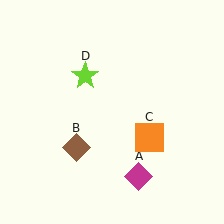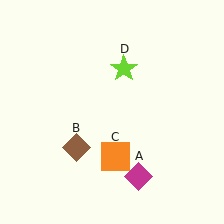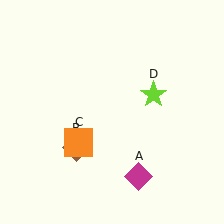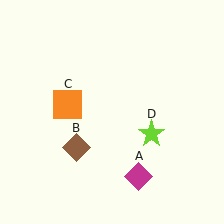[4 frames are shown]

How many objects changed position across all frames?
2 objects changed position: orange square (object C), lime star (object D).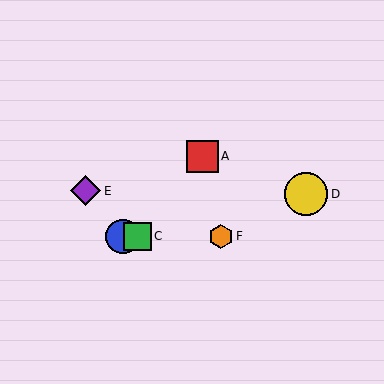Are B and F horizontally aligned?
Yes, both are at y≈236.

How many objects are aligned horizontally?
3 objects (B, C, F) are aligned horizontally.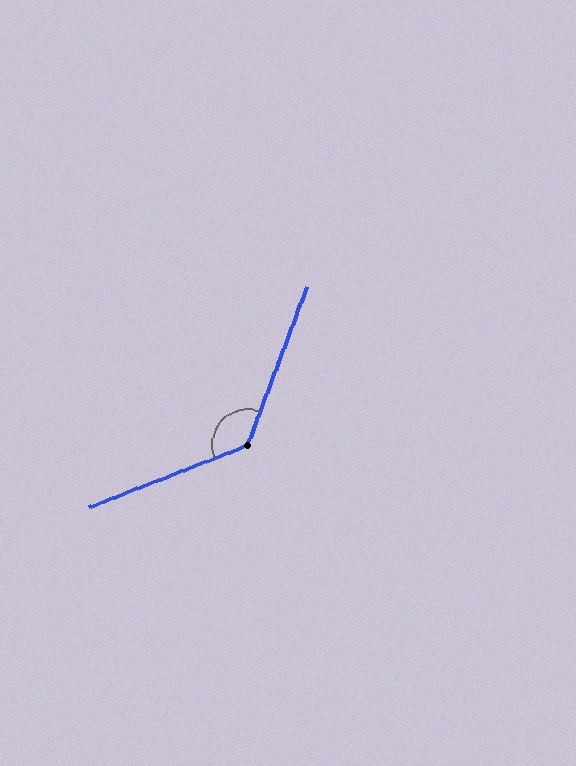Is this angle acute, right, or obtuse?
It is obtuse.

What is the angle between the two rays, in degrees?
Approximately 132 degrees.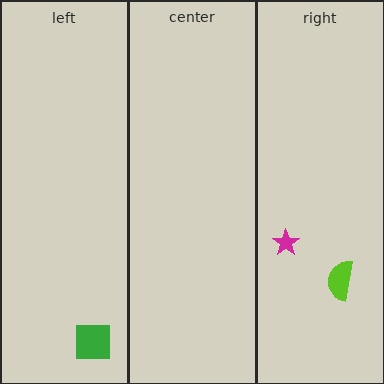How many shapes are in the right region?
2.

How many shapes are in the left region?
1.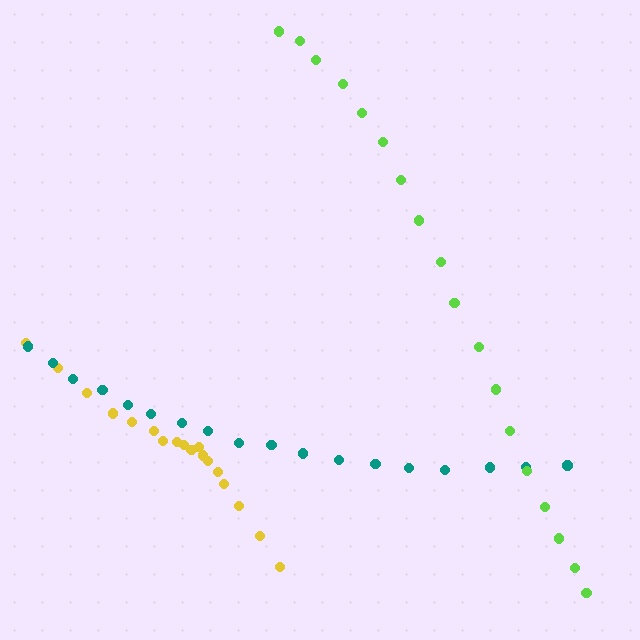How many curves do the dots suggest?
There are 3 distinct paths.